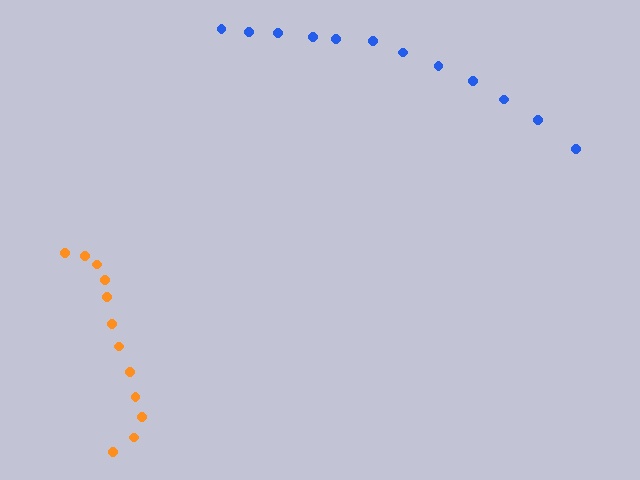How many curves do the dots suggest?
There are 2 distinct paths.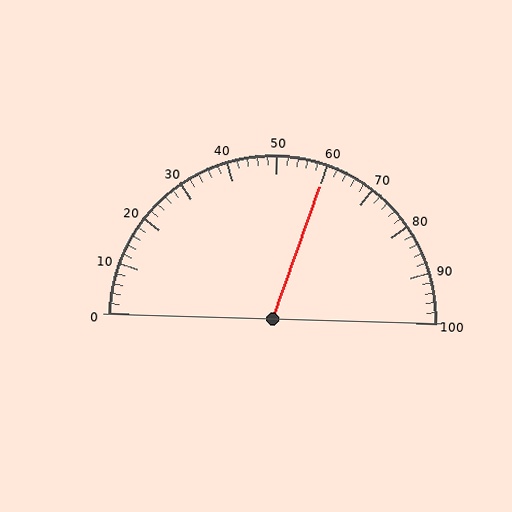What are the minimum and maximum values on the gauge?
The gauge ranges from 0 to 100.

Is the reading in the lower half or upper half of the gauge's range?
The reading is in the upper half of the range (0 to 100).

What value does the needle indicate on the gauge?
The needle indicates approximately 60.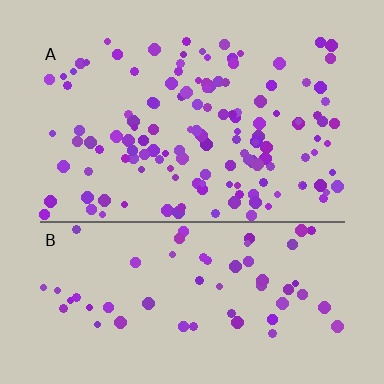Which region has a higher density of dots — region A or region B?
A (the top).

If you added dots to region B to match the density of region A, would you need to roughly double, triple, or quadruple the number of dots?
Approximately double.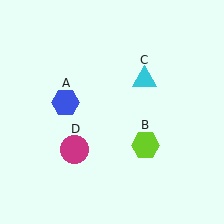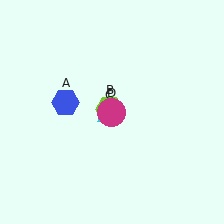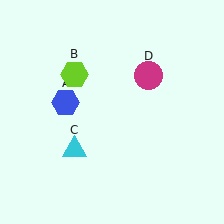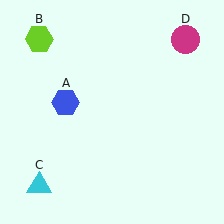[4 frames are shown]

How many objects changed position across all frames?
3 objects changed position: lime hexagon (object B), cyan triangle (object C), magenta circle (object D).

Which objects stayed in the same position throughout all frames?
Blue hexagon (object A) remained stationary.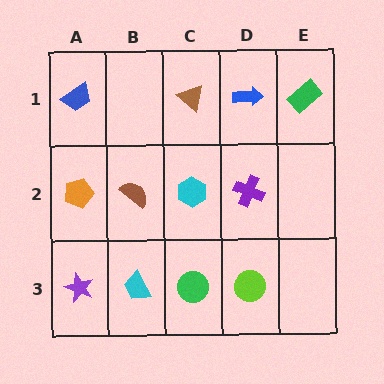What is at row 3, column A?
A purple star.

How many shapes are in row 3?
4 shapes.